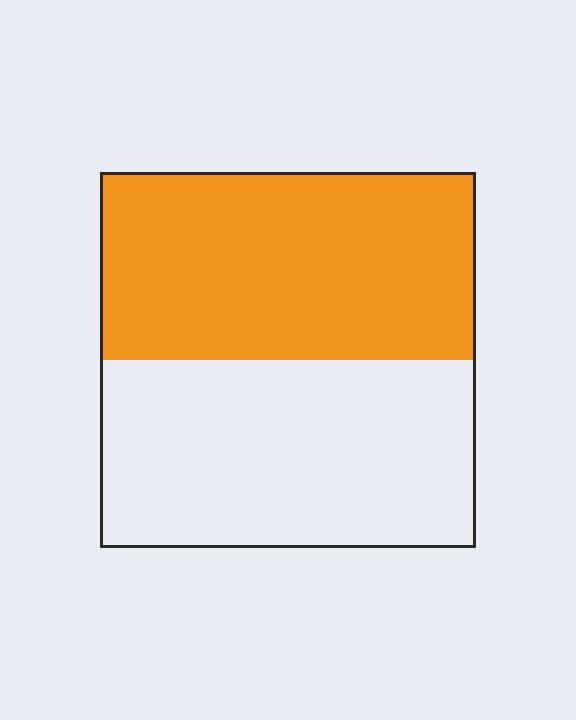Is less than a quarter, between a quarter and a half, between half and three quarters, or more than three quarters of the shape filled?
Between half and three quarters.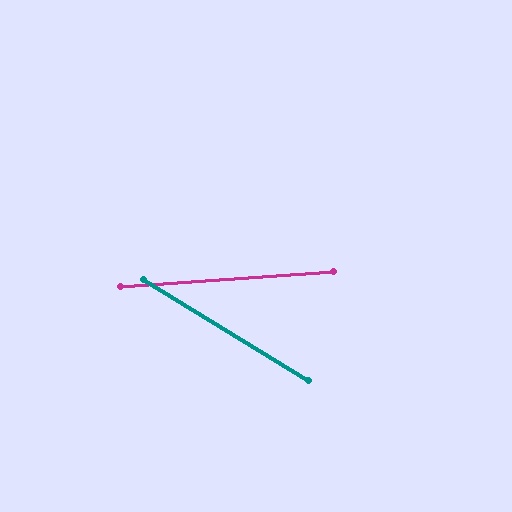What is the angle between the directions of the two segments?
Approximately 36 degrees.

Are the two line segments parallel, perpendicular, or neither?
Neither parallel nor perpendicular — they differ by about 36°.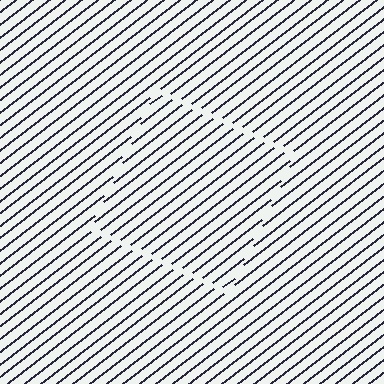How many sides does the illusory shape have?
4 sides — the line-ends trace a square.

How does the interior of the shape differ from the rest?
The interior of the shape contains the same grating, shifted by half a period — the contour is defined by the phase discontinuity where line-ends from the inner and outer gratings abut.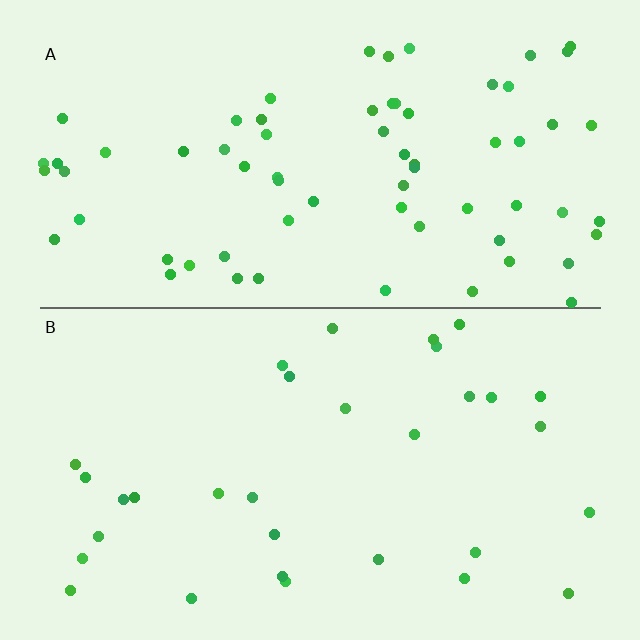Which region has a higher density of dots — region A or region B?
A (the top).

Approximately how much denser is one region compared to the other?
Approximately 2.1× — region A over region B.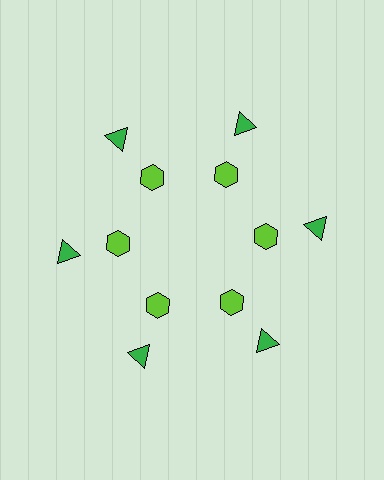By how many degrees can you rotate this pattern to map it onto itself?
The pattern maps onto itself every 60 degrees of rotation.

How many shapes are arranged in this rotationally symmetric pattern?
There are 12 shapes, arranged in 6 groups of 2.